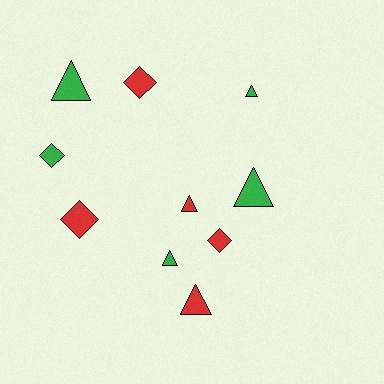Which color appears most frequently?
Green, with 5 objects.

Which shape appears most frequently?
Triangle, with 6 objects.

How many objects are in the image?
There are 10 objects.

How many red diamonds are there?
There are 3 red diamonds.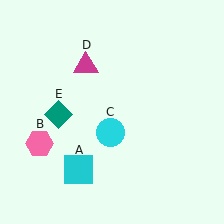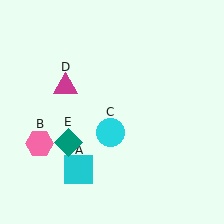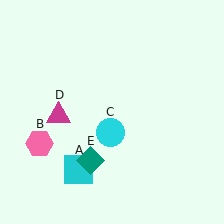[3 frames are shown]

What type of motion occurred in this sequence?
The magenta triangle (object D), teal diamond (object E) rotated counterclockwise around the center of the scene.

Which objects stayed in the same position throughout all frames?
Cyan square (object A) and pink hexagon (object B) and cyan circle (object C) remained stationary.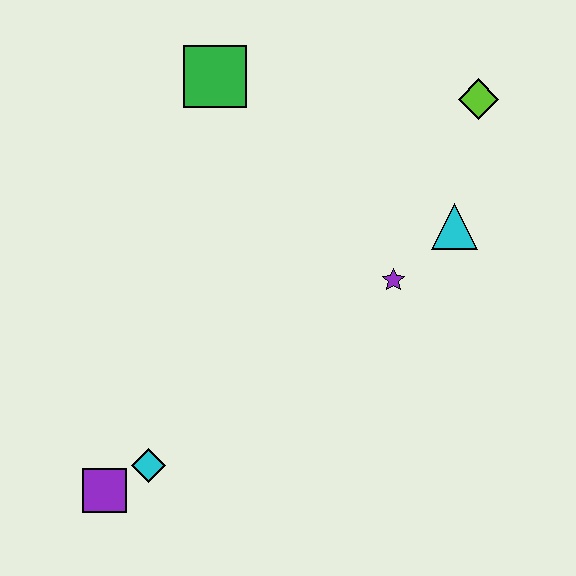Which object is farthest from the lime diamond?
The purple square is farthest from the lime diamond.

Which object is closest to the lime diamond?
The cyan triangle is closest to the lime diamond.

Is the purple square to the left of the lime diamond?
Yes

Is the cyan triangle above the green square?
No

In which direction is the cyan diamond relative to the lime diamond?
The cyan diamond is below the lime diamond.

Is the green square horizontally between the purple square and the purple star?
Yes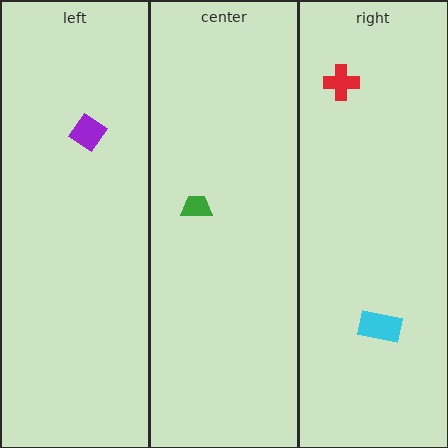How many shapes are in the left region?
1.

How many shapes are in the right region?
2.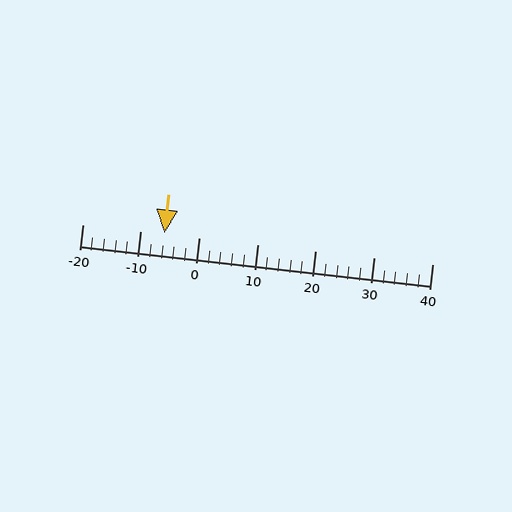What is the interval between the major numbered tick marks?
The major tick marks are spaced 10 units apart.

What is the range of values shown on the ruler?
The ruler shows values from -20 to 40.